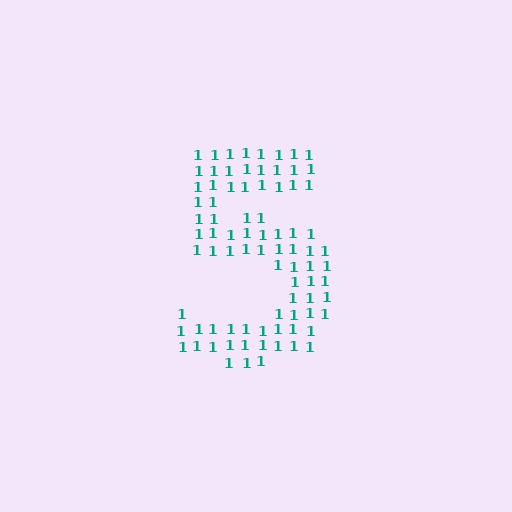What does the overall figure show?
The overall figure shows the digit 5.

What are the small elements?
The small elements are digit 1's.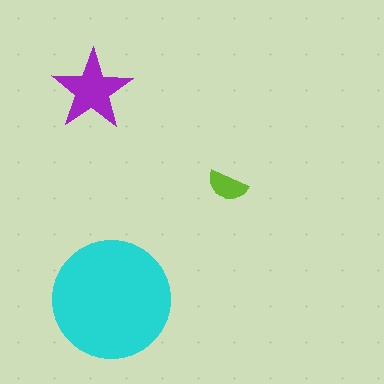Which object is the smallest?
The lime semicircle.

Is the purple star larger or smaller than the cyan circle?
Smaller.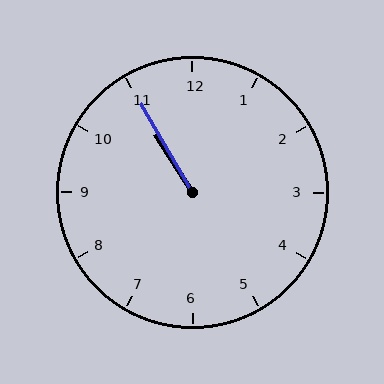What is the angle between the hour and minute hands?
Approximately 2 degrees.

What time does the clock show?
10:55.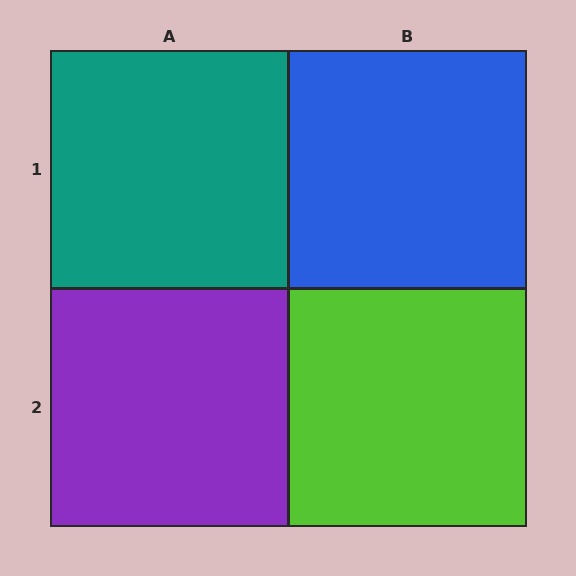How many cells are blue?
1 cell is blue.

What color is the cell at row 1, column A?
Teal.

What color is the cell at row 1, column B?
Blue.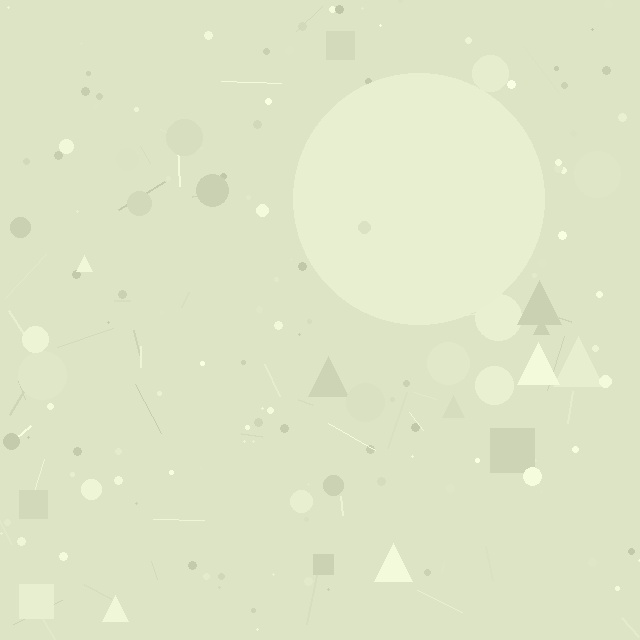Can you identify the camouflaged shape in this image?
The camouflaged shape is a circle.